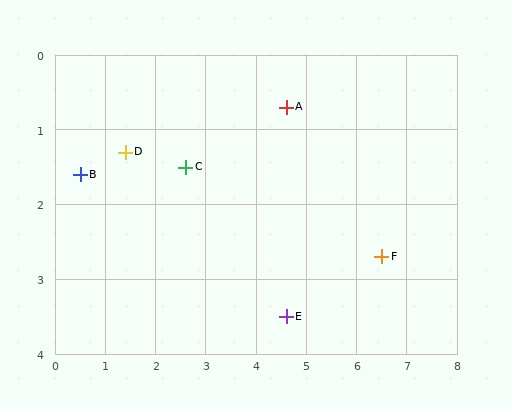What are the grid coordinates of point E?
Point E is at approximately (4.6, 3.5).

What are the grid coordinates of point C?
Point C is at approximately (2.6, 1.5).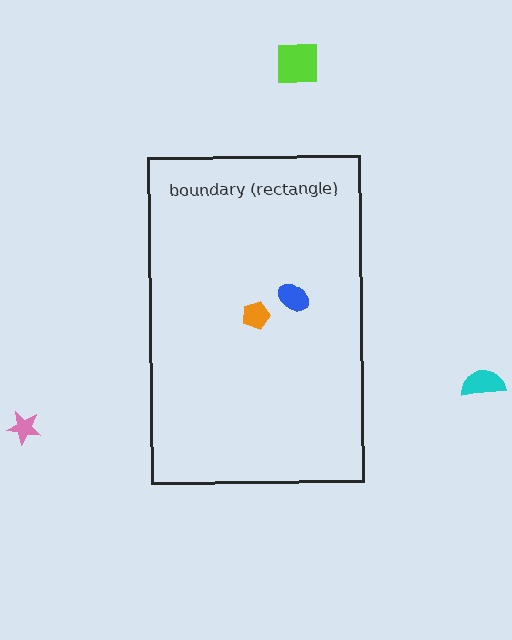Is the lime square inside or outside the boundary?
Outside.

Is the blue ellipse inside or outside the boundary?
Inside.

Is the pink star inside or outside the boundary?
Outside.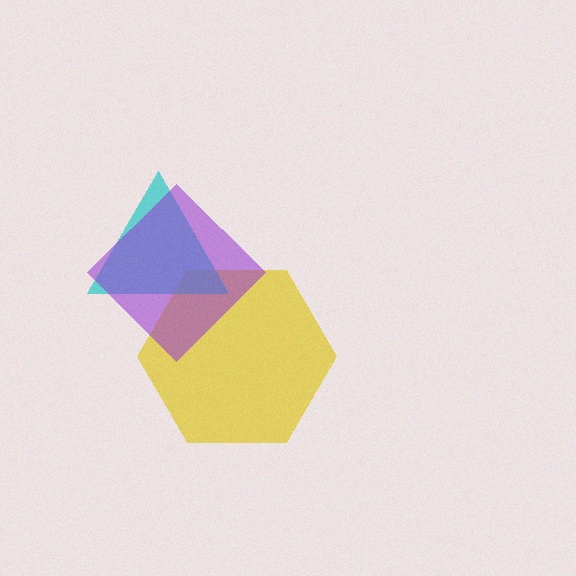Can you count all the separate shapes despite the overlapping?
Yes, there are 3 separate shapes.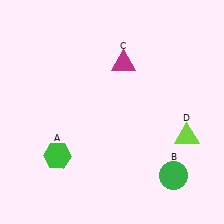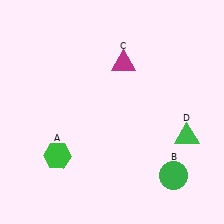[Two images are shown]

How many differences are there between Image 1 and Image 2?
There is 1 difference between the two images.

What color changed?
The triangle (D) changed from lime in Image 1 to green in Image 2.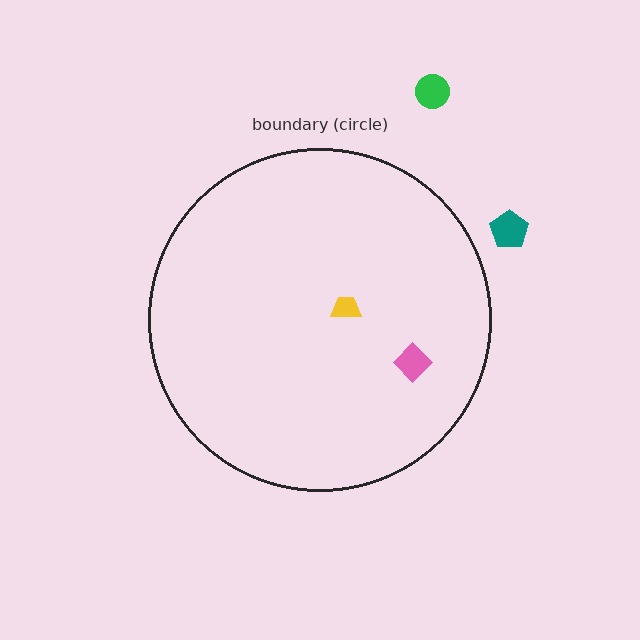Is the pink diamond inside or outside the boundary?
Inside.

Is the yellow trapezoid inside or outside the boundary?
Inside.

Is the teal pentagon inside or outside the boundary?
Outside.